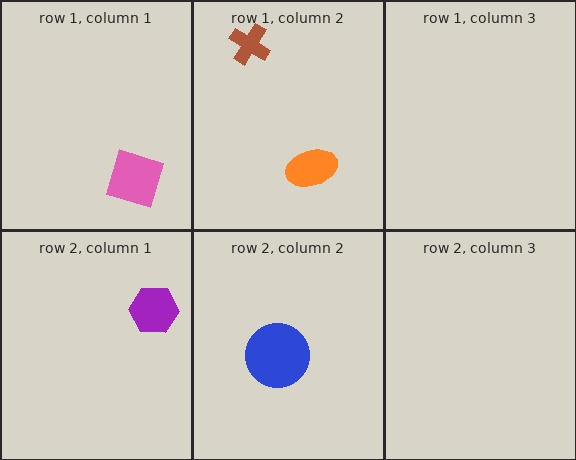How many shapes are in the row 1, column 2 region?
2.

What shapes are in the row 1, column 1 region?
The pink diamond.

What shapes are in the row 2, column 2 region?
The blue circle.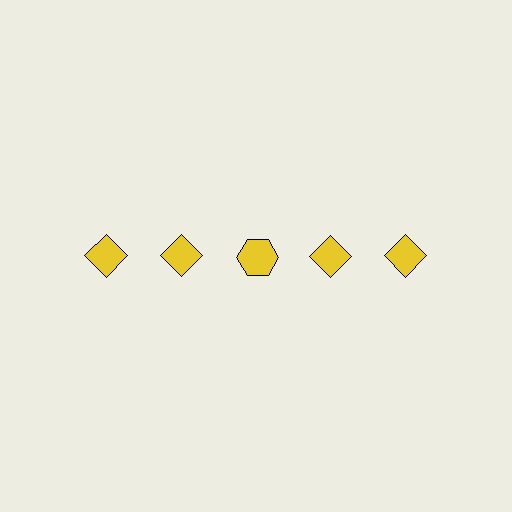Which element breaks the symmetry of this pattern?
The yellow hexagon in the top row, center column breaks the symmetry. All other shapes are yellow diamonds.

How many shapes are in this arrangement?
There are 5 shapes arranged in a grid pattern.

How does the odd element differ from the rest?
It has a different shape: hexagon instead of diamond.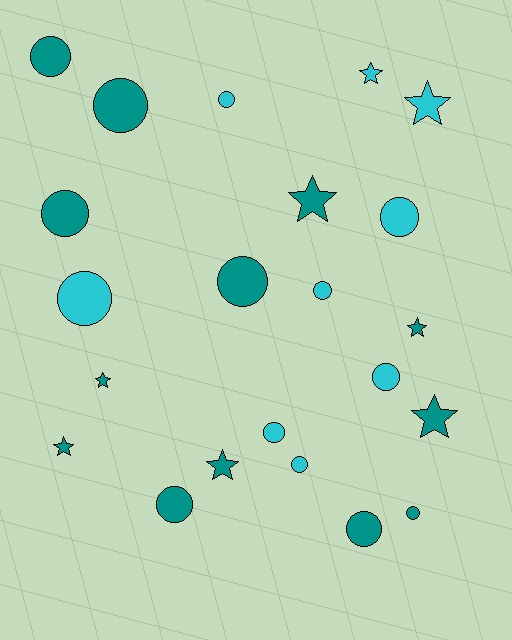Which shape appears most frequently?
Circle, with 14 objects.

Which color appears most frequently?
Teal, with 13 objects.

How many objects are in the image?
There are 22 objects.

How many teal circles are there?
There are 7 teal circles.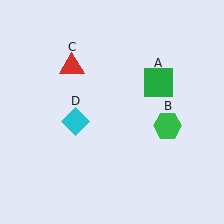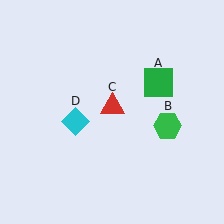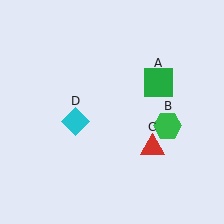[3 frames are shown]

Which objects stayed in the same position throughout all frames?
Green square (object A) and green hexagon (object B) and cyan diamond (object D) remained stationary.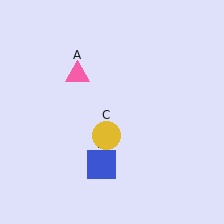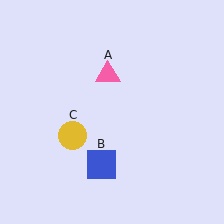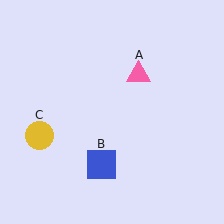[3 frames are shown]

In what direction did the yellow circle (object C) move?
The yellow circle (object C) moved left.